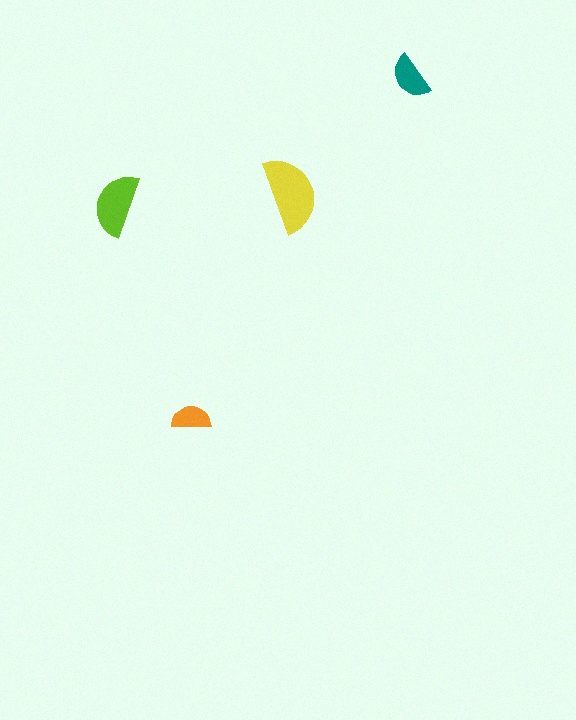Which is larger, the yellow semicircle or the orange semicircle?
The yellow one.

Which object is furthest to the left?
The lime semicircle is leftmost.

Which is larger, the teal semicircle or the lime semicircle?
The lime one.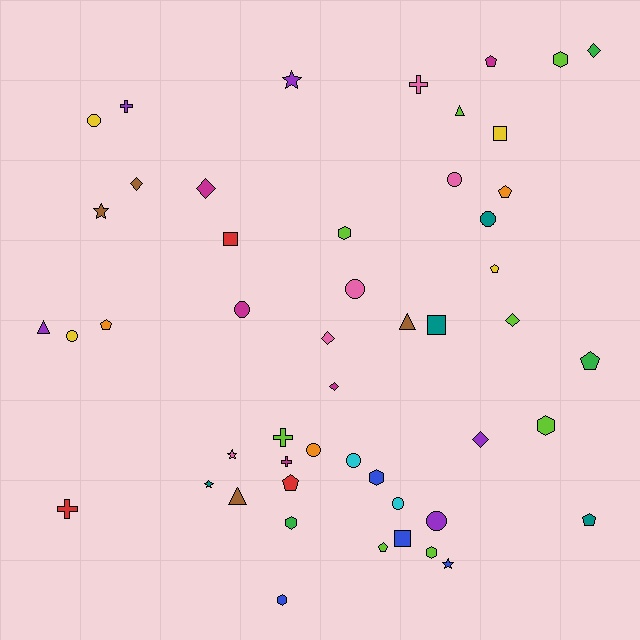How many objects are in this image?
There are 50 objects.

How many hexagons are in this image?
There are 7 hexagons.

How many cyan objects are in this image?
There are 2 cyan objects.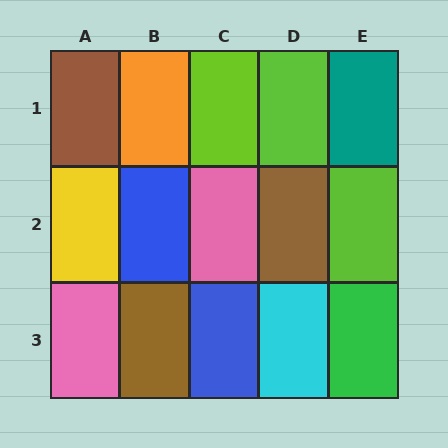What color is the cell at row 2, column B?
Blue.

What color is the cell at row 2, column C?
Pink.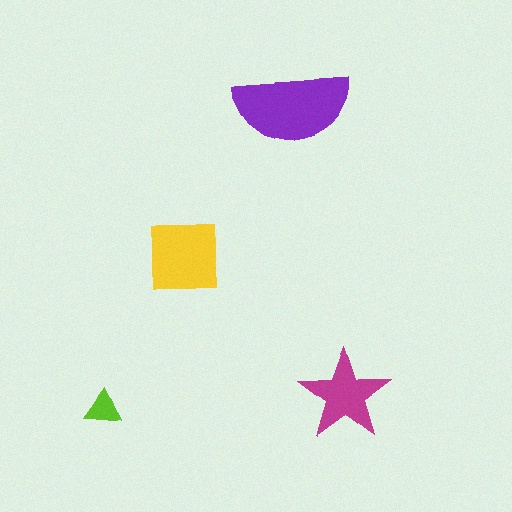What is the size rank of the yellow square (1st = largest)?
2nd.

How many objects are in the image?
There are 4 objects in the image.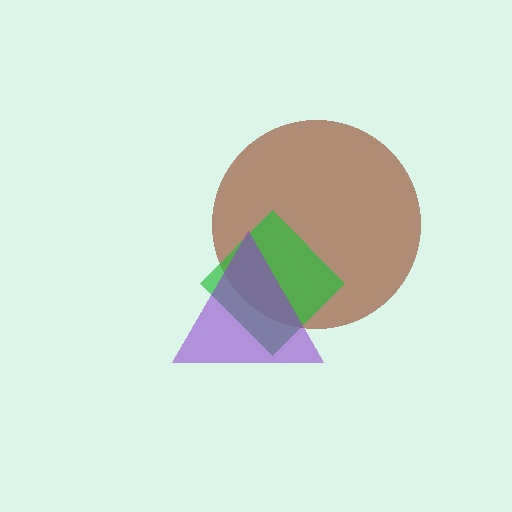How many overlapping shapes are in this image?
There are 3 overlapping shapes in the image.